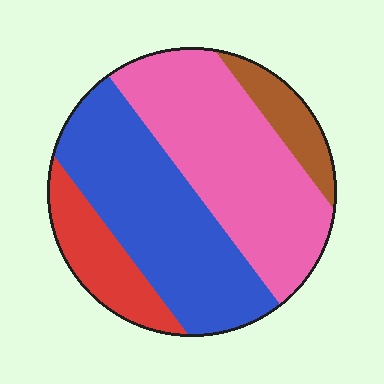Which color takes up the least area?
Brown, at roughly 10%.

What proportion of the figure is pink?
Pink takes up about two fifths (2/5) of the figure.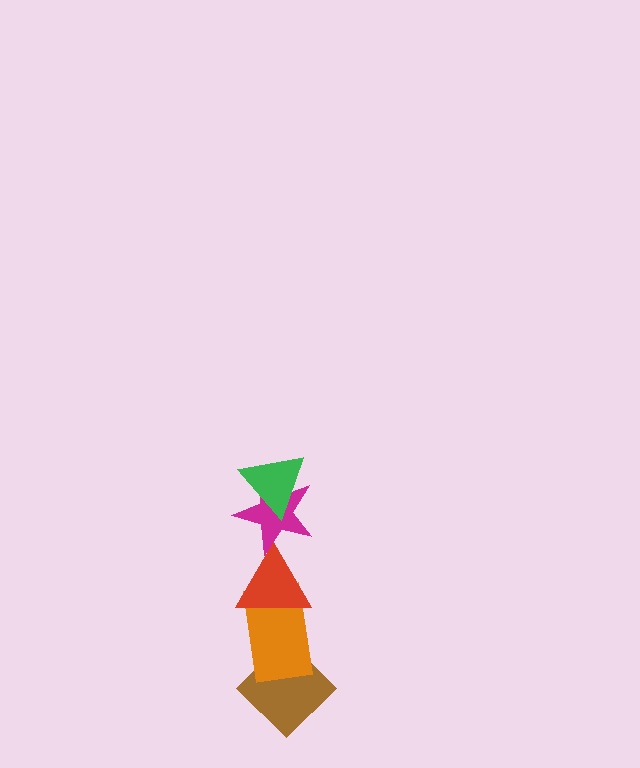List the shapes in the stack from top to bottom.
From top to bottom: the green triangle, the magenta star, the red triangle, the orange rectangle, the brown diamond.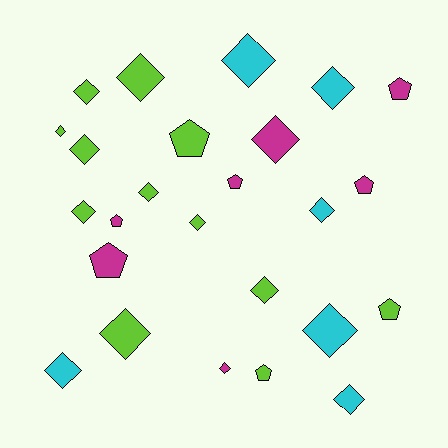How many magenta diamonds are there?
There are 2 magenta diamonds.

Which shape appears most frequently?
Diamond, with 17 objects.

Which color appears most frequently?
Lime, with 12 objects.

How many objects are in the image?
There are 25 objects.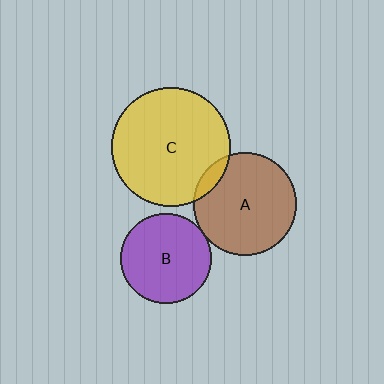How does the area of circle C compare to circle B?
Approximately 1.7 times.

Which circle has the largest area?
Circle C (yellow).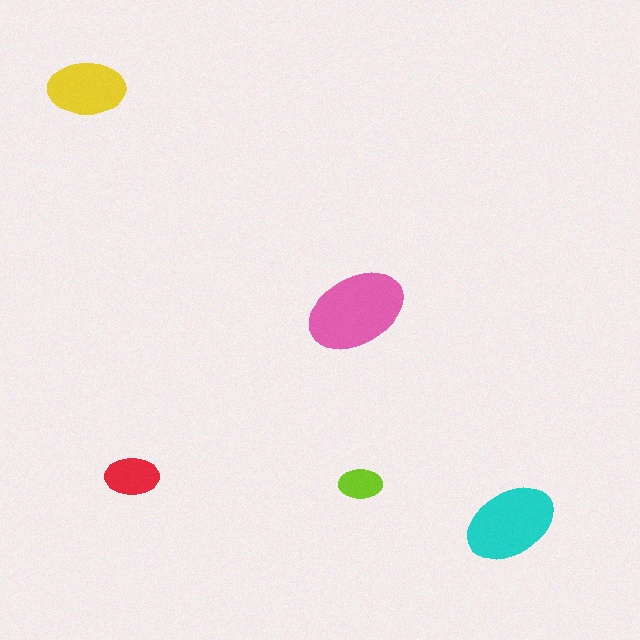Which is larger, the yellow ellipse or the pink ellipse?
The pink one.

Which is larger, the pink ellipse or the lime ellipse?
The pink one.